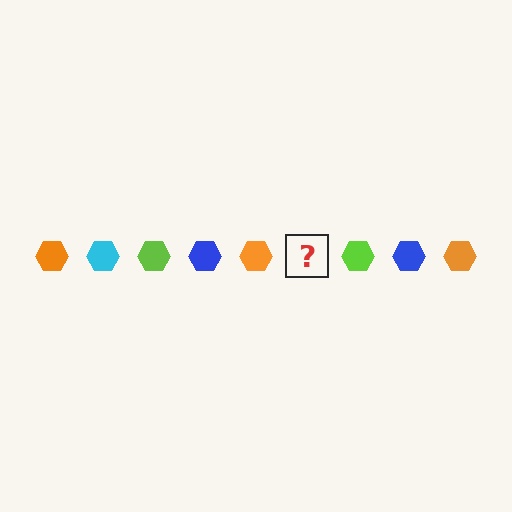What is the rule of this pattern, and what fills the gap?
The rule is that the pattern cycles through orange, cyan, lime, blue hexagons. The gap should be filled with a cyan hexagon.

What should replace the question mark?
The question mark should be replaced with a cyan hexagon.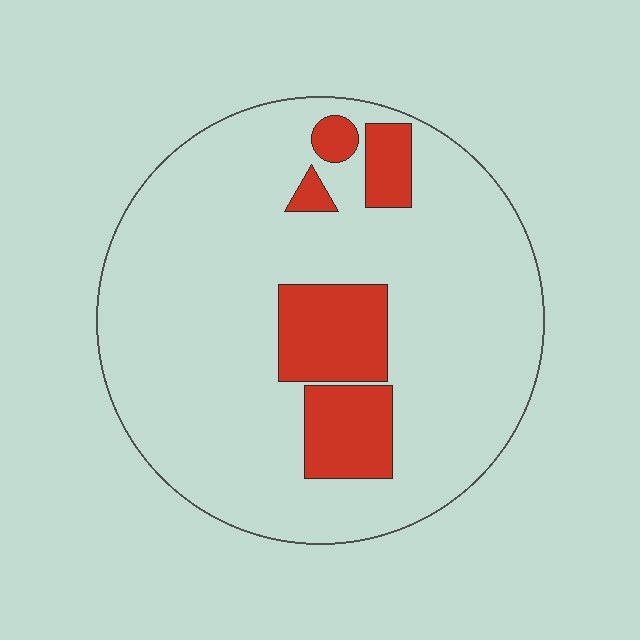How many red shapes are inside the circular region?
5.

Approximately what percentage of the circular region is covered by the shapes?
Approximately 15%.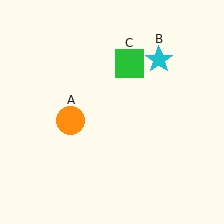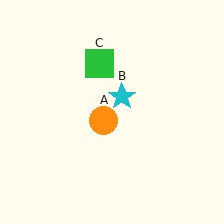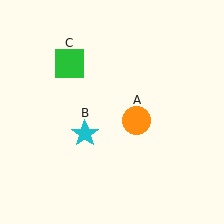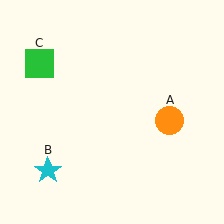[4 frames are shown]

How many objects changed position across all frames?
3 objects changed position: orange circle (object A), cyan star (object B), green square (object C).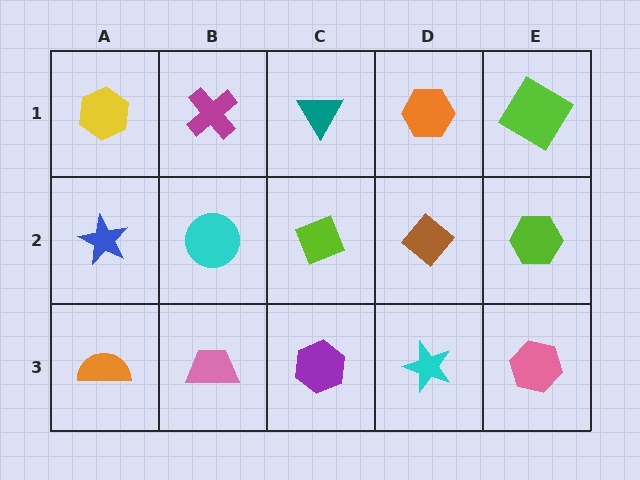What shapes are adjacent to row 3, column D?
A brown diamond (row 2, column D), a purple hexagon (row 3, column C), a pink hexagon (row 3, column E).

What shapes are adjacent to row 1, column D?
A brown diamond (row 2, column D), a teal triangle (row 1, column C), a lime diamond (row 1, column E).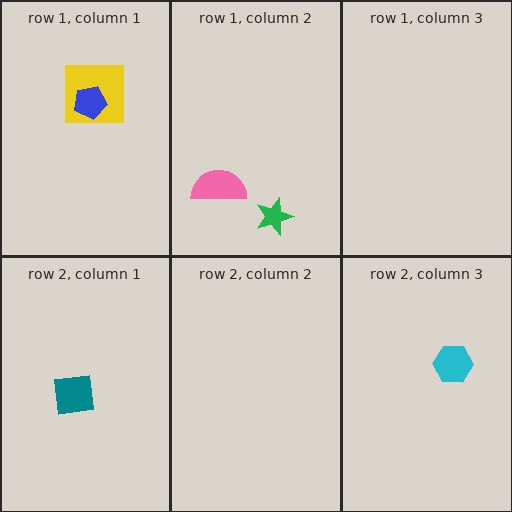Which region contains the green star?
The row 1, column 2 region.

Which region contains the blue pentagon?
The row 1, column 1 region.